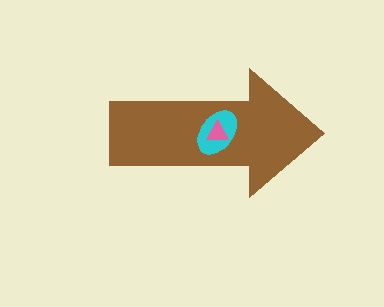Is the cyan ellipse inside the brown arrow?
Yes.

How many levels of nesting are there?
3.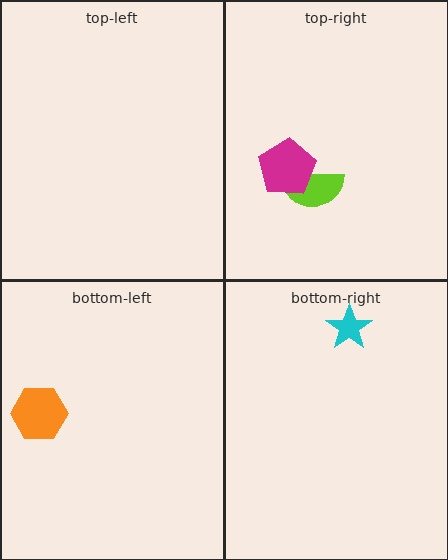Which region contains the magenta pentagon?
The top-right region.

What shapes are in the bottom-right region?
The cyan star.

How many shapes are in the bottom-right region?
1.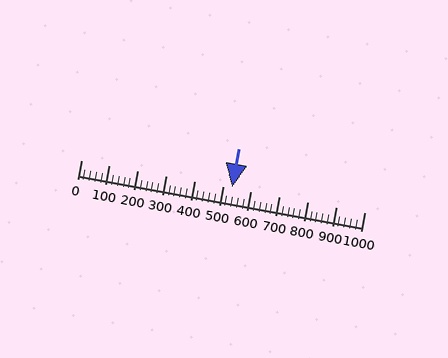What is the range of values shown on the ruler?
The ruler shows values from 0 to 1000.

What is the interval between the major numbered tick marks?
The major tick marks are spaced 100 units apart.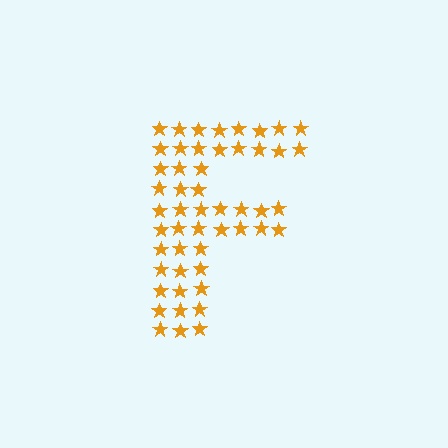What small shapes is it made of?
It is made of small stars.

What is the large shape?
The large shape is the letter F.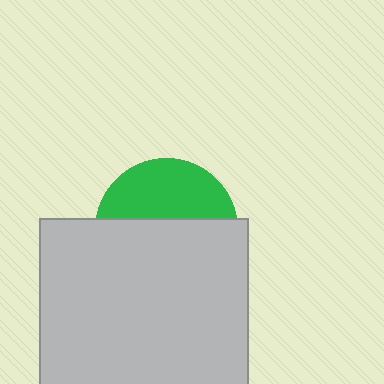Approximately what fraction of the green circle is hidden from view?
Roughly 61% of the green circle is hidden behind the light gray square.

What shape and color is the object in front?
The object in front is a light gray square.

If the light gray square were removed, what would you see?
You would see the complete green circle.